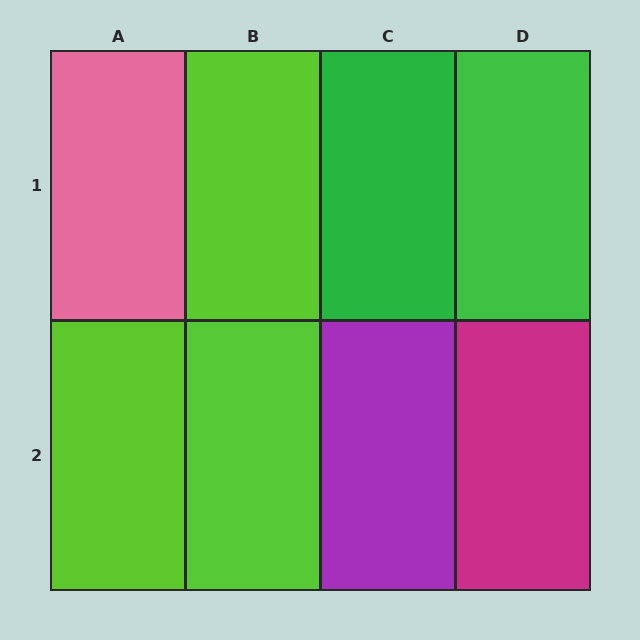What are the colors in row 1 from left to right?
Pink, lime, green, green.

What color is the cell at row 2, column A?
Lime.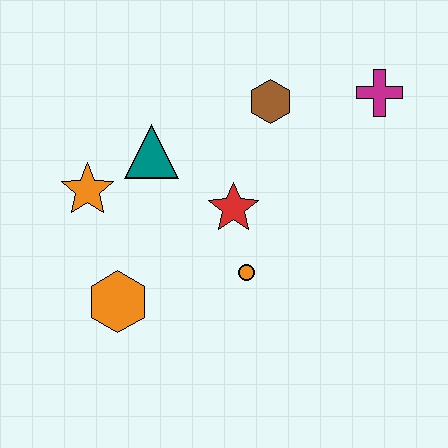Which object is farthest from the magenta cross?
The orange hexagon is farthest from the magenta cross.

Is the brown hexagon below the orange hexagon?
No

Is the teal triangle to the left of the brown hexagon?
Yes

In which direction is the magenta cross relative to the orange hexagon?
The magenta cross is to the right of the orange hexagon.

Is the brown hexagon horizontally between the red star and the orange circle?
No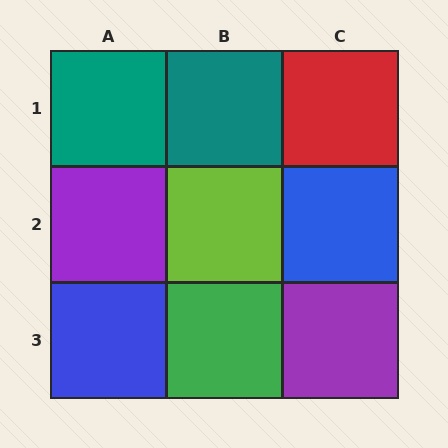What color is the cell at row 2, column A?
Purple.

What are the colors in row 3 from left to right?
Blue, green, purple.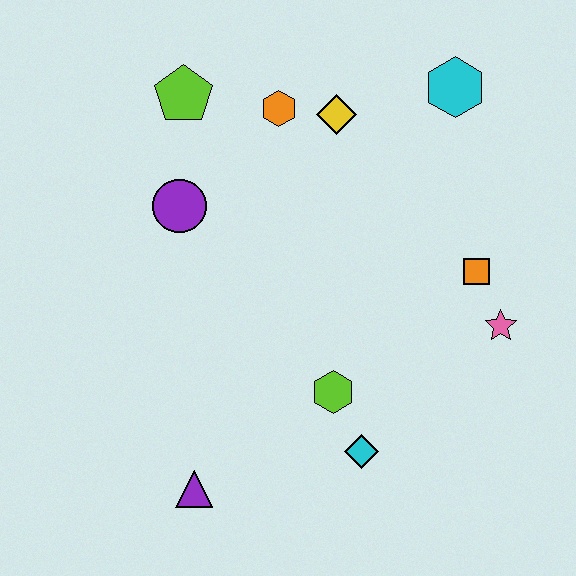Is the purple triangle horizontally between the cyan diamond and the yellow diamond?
No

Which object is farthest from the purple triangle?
The cyan hexagon is farthest from the purple triangle.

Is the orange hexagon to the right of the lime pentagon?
Yes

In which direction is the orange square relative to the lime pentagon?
The orange square is to the right of the lime pentagon.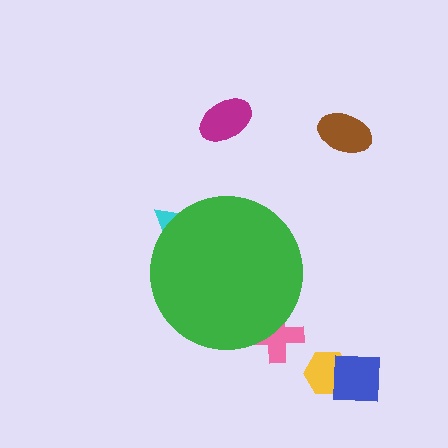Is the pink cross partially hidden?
Yes, the pink cross is partially hidden behind the green circle.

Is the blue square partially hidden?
No, the blue square is fully visible.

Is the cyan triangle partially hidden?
Yes, the cyan triangle is partially hidden behind the green circle.